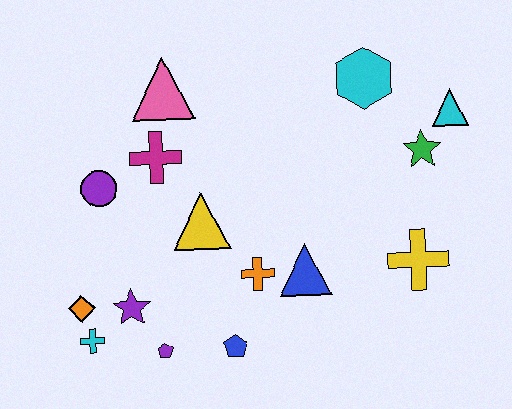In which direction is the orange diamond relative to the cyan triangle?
The orange diamond is to the left of the cyan triangle.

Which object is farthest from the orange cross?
The cyan triangle is farthest from the orange cross.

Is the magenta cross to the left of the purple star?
No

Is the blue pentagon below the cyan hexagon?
Yes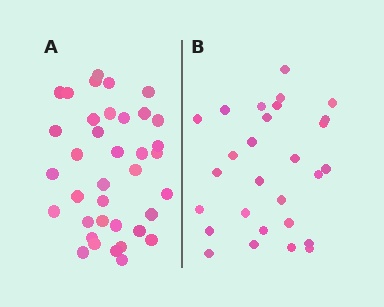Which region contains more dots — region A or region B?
Region A (the left region) has more dots.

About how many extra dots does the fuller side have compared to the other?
Region A has roughly 8 or so more dots than region B.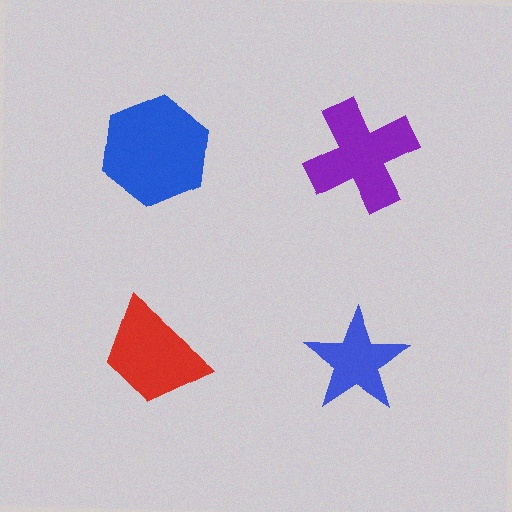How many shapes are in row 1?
2 shapes.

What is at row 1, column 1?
A blue hexagon.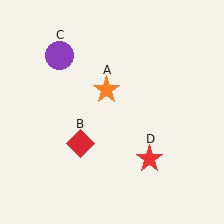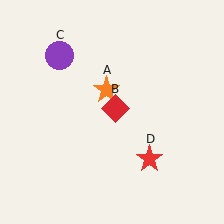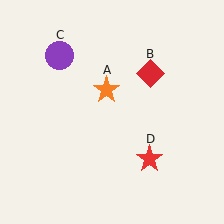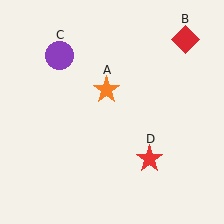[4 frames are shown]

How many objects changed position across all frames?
1 object changed position: red diamond (object B).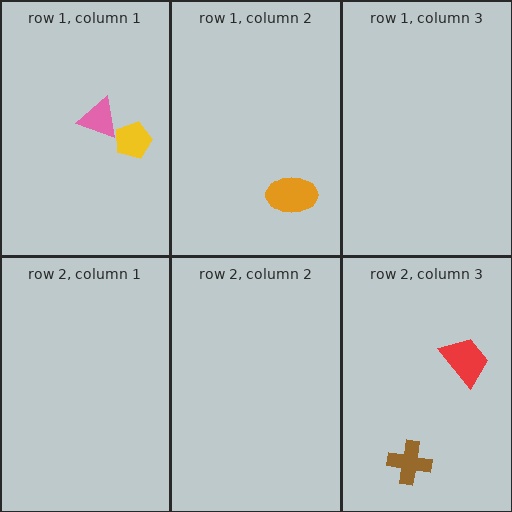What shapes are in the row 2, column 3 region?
The brown cross, the red trapezoid.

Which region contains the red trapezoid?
The row 2, column 3 region.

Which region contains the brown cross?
The row 2, column 3 region.